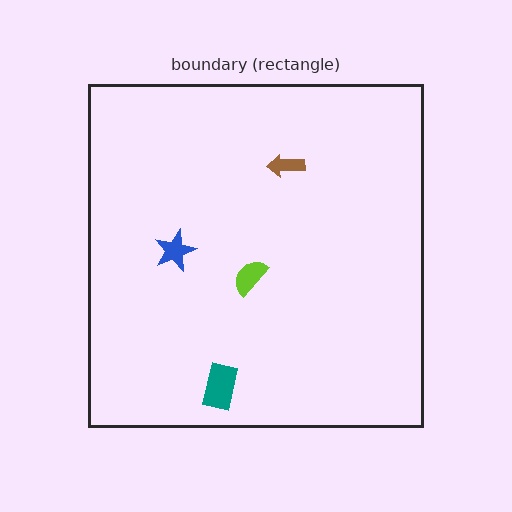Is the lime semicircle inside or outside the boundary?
Inside.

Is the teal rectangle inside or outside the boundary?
Inside.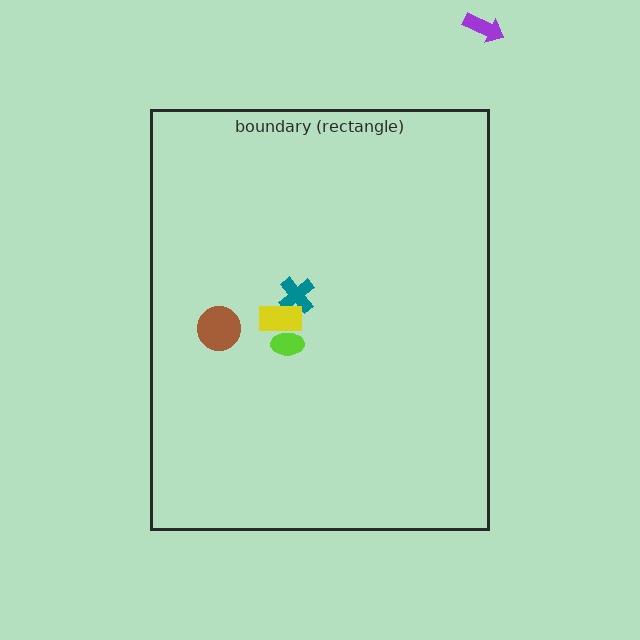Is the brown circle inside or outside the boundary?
Inside.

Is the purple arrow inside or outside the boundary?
Outside.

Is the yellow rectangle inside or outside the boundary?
Inside.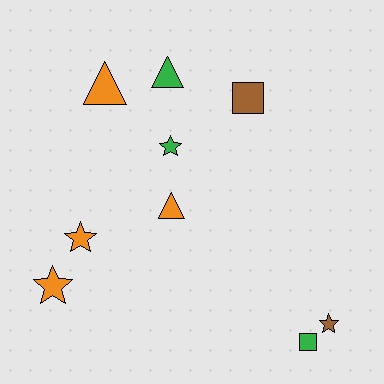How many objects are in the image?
There are 9 objects.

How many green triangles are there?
There is 1 green triangle.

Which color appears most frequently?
Orange, with 4 objects.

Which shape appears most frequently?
Star, with 4 objects.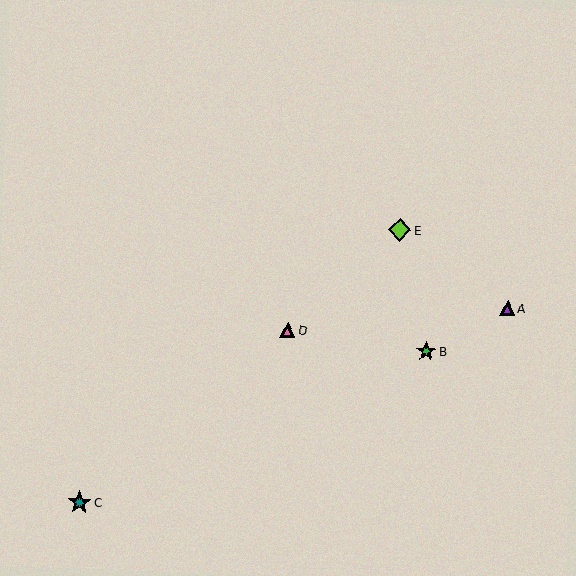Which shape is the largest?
The teal star (labeled C) is the largest.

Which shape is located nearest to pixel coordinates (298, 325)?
The pink triangle (labeled D) at (288, 330) is nearest to that location.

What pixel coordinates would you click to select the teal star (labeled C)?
Click at (79, 503) to select the teal star C.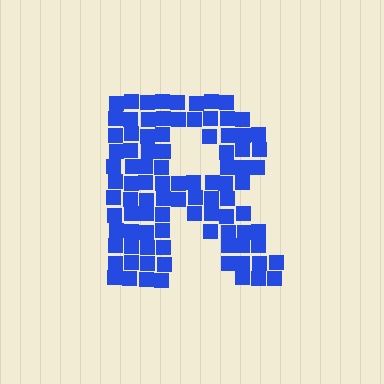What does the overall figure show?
The overall figure shows the letter R.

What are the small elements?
The small elements are squares.